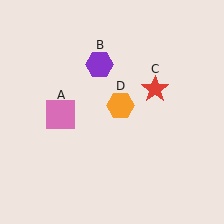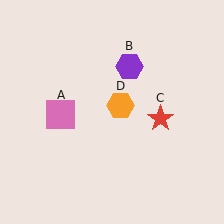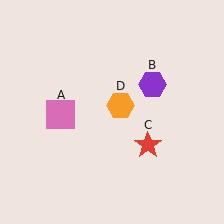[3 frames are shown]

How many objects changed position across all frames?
2 objects changed position: purple hexagon (object B), red star (object C).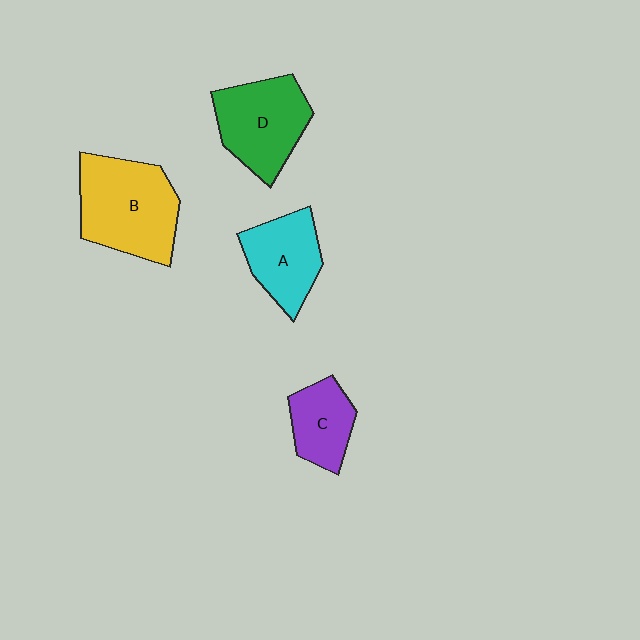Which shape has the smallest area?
Shape C (purple).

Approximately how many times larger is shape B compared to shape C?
Approximately 1.9 times.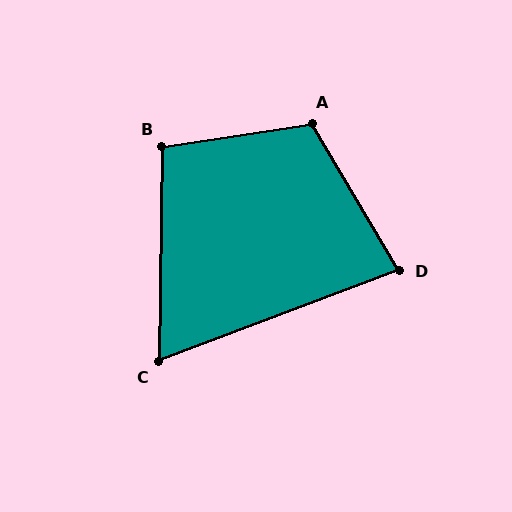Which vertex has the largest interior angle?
A, at approximately 112 degrees.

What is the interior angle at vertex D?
Approximately 80 degrees (acute).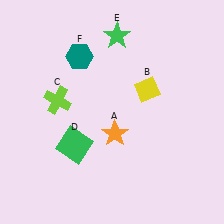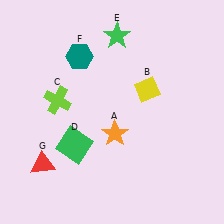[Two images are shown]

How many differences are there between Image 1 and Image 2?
There is 1 difference between the two images.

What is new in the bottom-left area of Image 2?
A red triangle (G) was added in the bottom-left area of Image 2.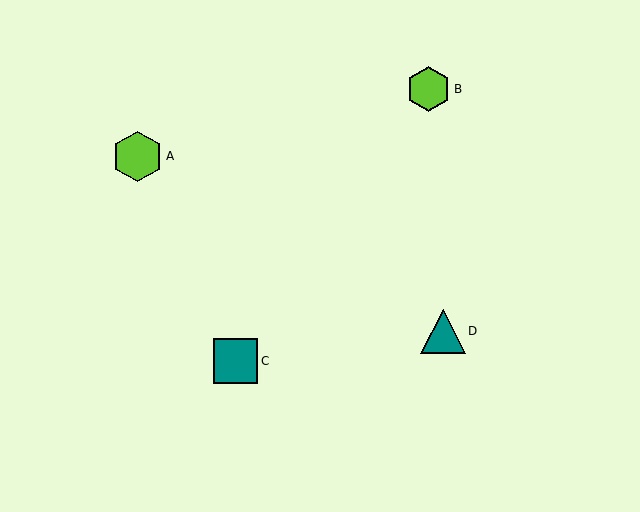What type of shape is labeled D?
Shape D is a teal triangle.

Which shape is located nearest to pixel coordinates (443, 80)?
The lime hexagon (labeled B) at (429, 89) is nearest to that location.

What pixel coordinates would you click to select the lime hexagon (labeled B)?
Click at (429, 89) to select the lime hexagon B.